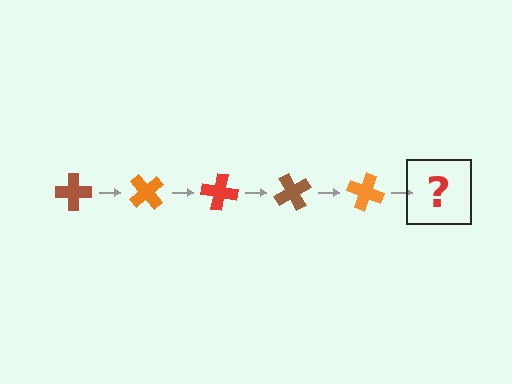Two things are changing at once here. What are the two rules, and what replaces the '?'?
The two rules are that it rotates 50 degrees each step and the color cycles through brown, orange, and red. The '?' should be a red cross, rotated 250 degrees from the start.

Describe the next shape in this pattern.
It should be a red cross, rotated 250 degrees from the start.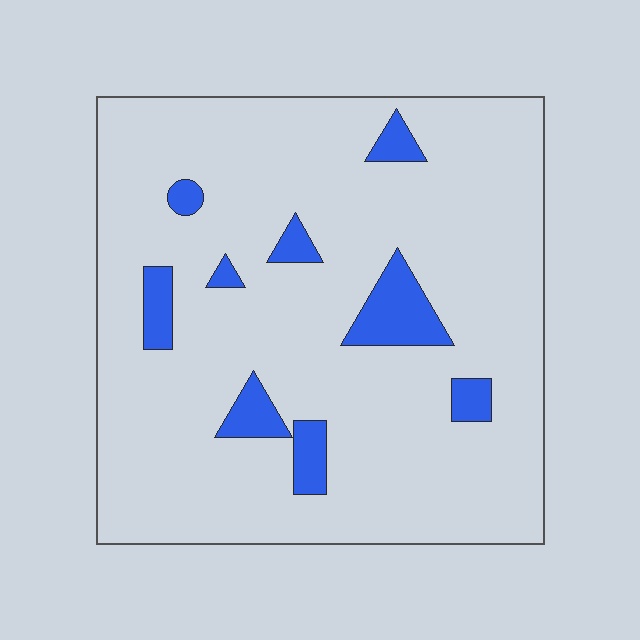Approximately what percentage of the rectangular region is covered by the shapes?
Approximately 10%.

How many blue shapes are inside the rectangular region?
9.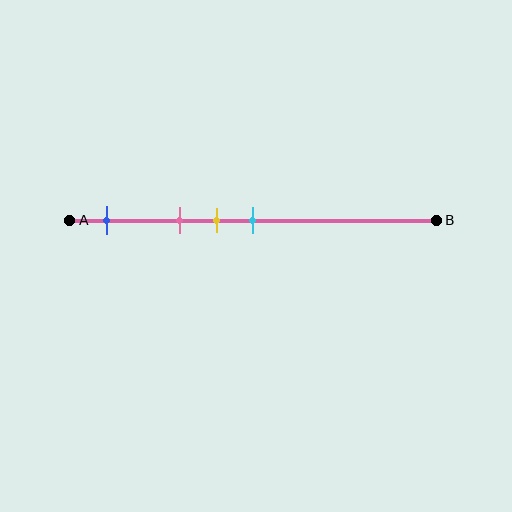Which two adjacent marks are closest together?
The yellow and cyan marks are the closest adjacent pair.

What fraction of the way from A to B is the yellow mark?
The yellow mark is approximately 40% (0.4) of the way from A to B.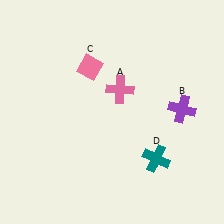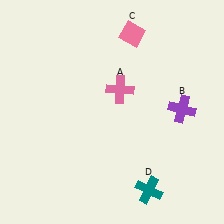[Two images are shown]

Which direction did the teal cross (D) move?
The teal cross (D) moved down.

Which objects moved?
The objects that moved are: the pink diamond (C), the teal cross (D).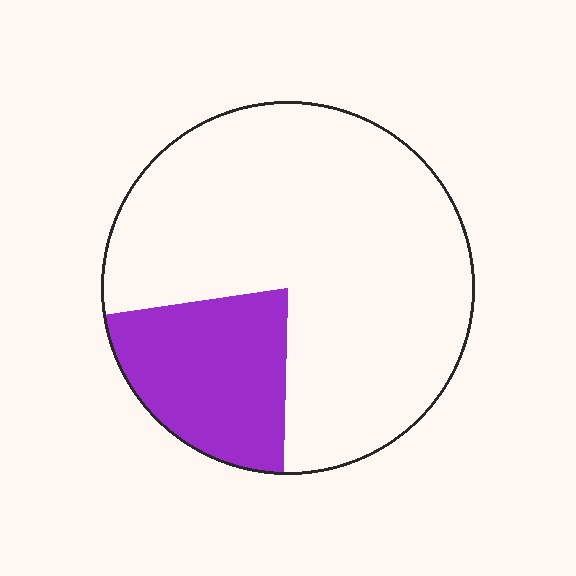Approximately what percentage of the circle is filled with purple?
Approximately 20%.